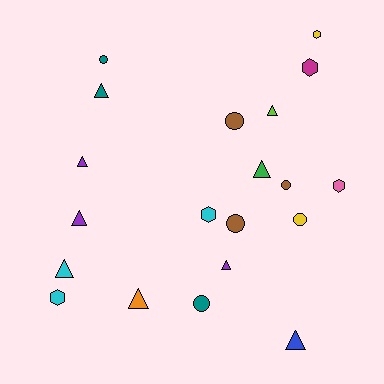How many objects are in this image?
There are 20 objects.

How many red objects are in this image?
There are no red objects.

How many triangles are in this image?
There are 9 triangles.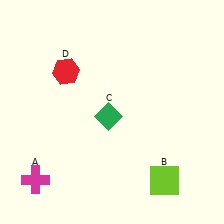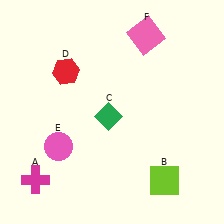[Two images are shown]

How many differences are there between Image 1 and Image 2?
There are 2 differences between the two images.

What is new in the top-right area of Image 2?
A pink square (F) was added in the top-right area of Image 2.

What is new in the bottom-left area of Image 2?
A pink circle (E) was added in the bottom-left area of Image 2.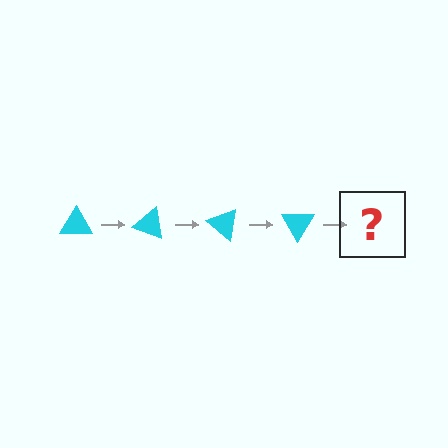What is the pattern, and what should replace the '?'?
The pattern is that the triangle rotates 20 degrees each step. The '?' should be a cyan triangle rotated 80 degrees.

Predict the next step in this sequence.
The next step is a cyan triangle rotated 80 degrees.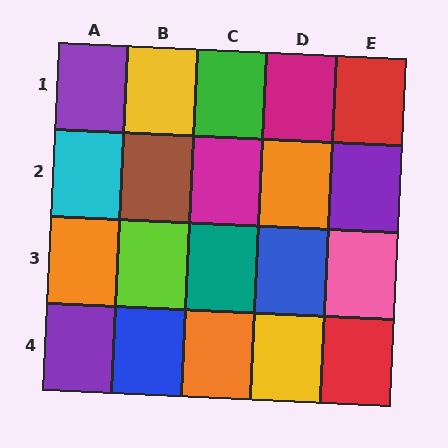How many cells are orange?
3 cells are orange.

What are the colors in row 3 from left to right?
Orange, lime, teal, blue, pink.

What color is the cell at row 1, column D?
Magenta.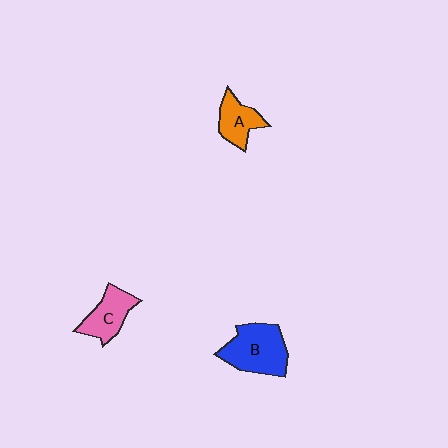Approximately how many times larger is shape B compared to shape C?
Approximately 1.4 times.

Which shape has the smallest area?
Shape A (orange).